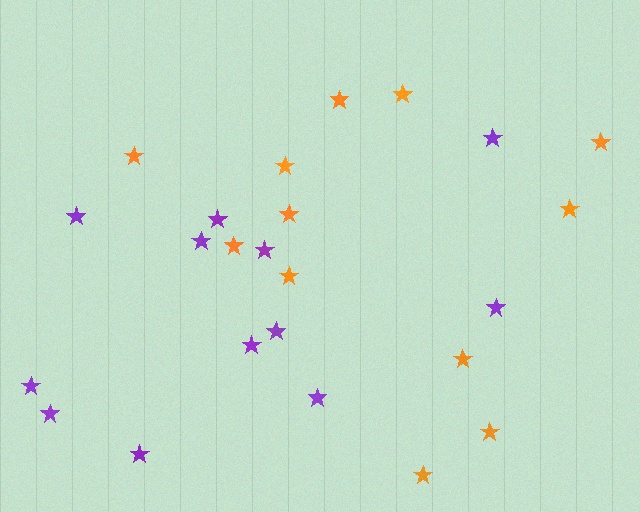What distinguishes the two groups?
There are 2 groups: one group of orange stars (12) and one group of purple stars (12).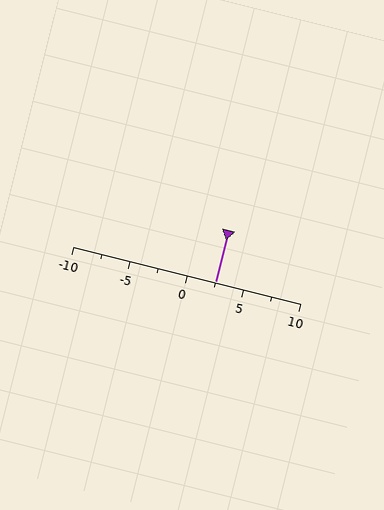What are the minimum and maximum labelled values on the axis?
The axis runs from -10 to 10.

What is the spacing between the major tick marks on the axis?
The major ticks are spaced 5 apart.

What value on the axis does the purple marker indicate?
The marker indicates approximately 2.5.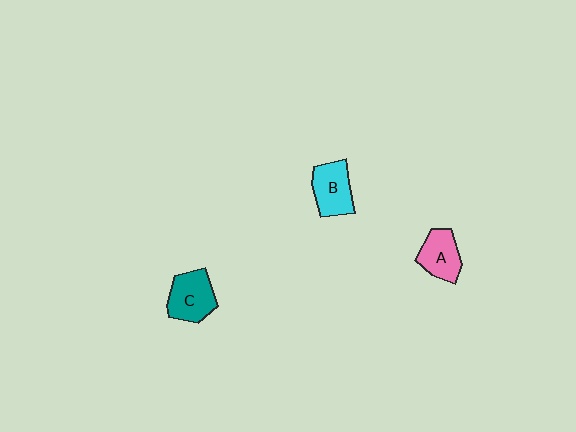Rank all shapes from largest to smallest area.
From largest to smallest: C (teal), B (cyan), A (pink).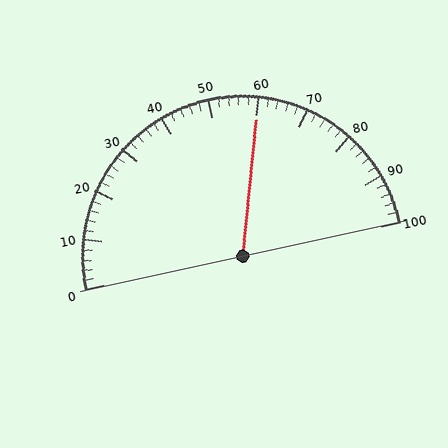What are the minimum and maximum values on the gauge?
The gauge ranges from 0 to 100.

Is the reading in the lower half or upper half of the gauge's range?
The reading is in the upper half of the range (0 to 100).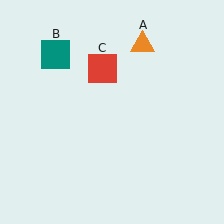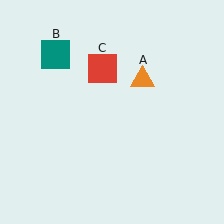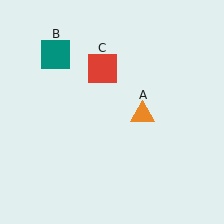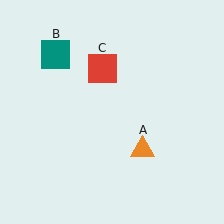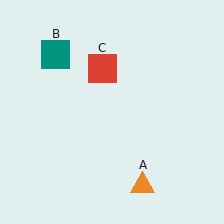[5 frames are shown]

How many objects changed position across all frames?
1 object changed position: orange triangle (object A).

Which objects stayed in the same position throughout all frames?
Teal square (object B) and red square (object C) remained stationary.